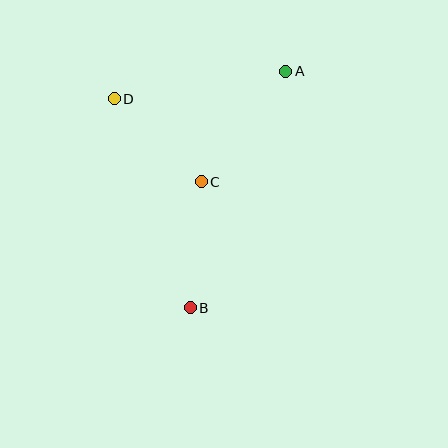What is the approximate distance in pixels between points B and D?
The distance between B and D is approximately 222 pixels.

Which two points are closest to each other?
Points C and D are closest to each other.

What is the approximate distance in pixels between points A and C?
The distance between A and C is approximately 139 pixels.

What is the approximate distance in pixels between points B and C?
The distance between B and C is approximately 126 pixels.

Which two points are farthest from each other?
Points A and B are farthest from each other.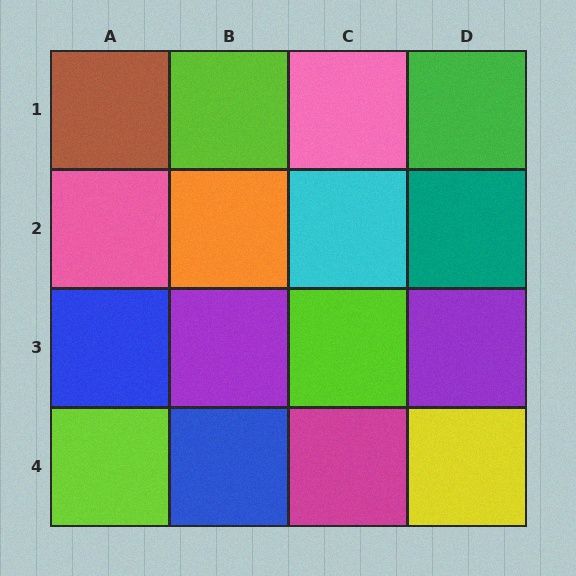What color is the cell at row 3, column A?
Blue.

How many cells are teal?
1 cell is teal.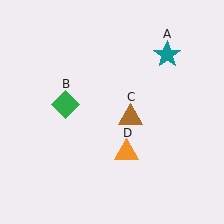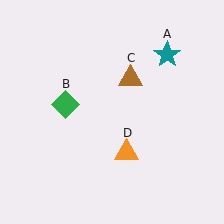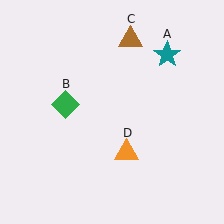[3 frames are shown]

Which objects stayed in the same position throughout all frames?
Teal star (object A) and green diamond (object B) and orange triangle (object D) remained stationary.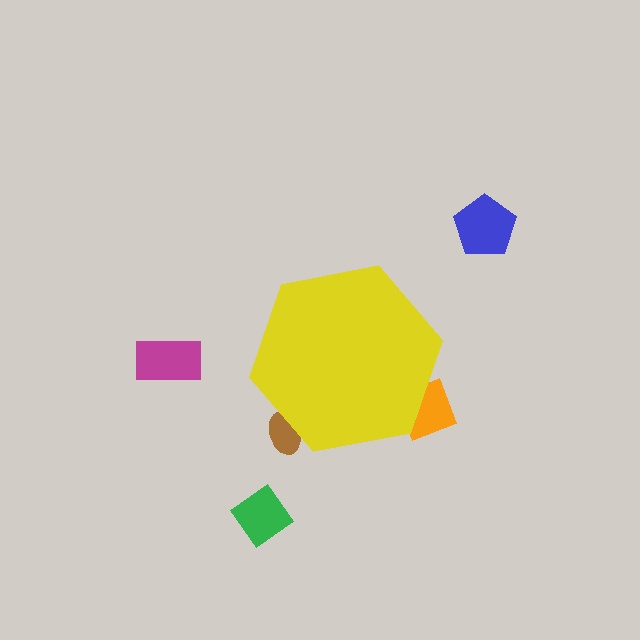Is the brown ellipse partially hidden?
Yes, the brown ellipse is partially hidden behind the yellow hexagon.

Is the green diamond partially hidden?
No, the green diamond is fully visible.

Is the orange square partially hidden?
Yes, the orange square is partially hidden behind the yellow hexagon.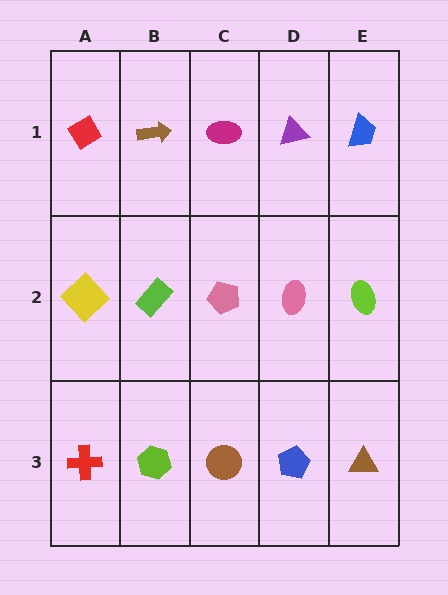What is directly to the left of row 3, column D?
A brown circle.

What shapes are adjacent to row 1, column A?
A yellow diamond (row 2, column A), a brown arrow (row 1, column B).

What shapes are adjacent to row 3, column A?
A yellow diamond (row 2, column A), a lime hexagon (row 3, column B).